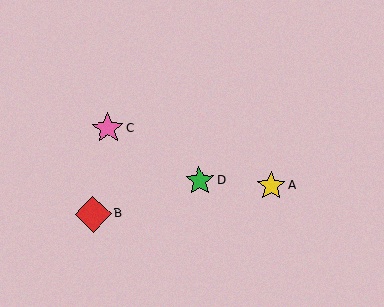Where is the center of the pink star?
The center of the pink star is at (108, 128).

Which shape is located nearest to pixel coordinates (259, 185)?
The yellow star (labeled A) at (271, 186) is nearest to that location.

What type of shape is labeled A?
Shape A is a yellow star.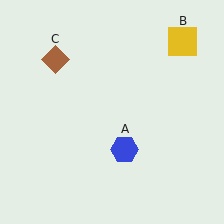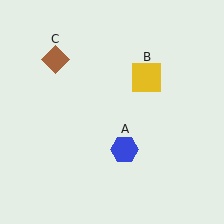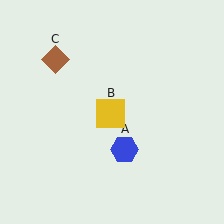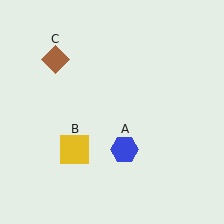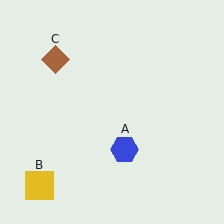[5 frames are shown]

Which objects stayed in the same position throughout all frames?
Blue hexagon (object A) and brown diamond (object C) remained stationary.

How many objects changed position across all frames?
1 object changed position: yellow square (object B).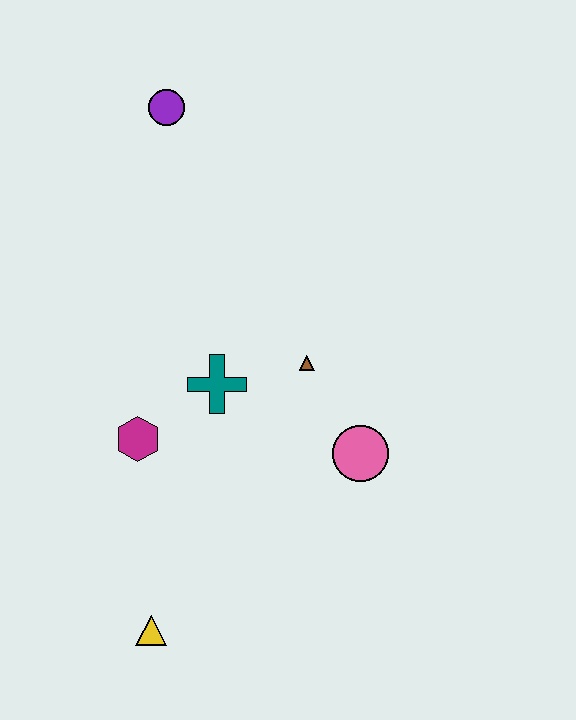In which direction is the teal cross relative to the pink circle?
The teal cross is to the left of the pink circle.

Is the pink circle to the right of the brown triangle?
Yes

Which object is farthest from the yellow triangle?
The purple circle is farthest from the yellow triangle.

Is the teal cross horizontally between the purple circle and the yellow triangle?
No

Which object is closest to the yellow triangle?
The magenta hexagon is closest to the yellow triangle.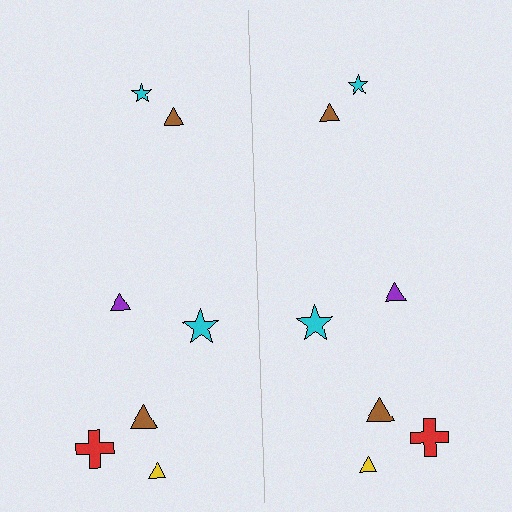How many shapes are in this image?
There are 14 shapes in this image.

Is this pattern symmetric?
Yes, this pattern has bilateral (reflection) symmetry.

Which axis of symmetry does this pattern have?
The pattern has a vertical axis of symmetry running through the center of the image.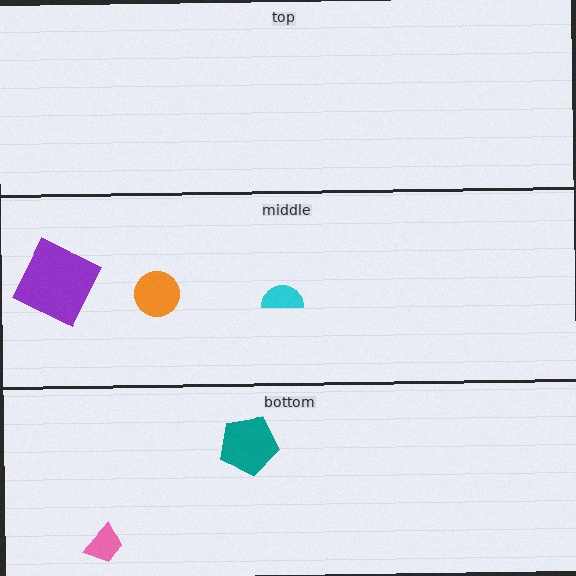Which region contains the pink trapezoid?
The bottom region.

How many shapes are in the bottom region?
2.